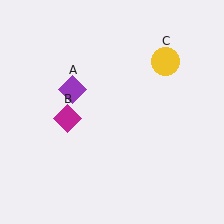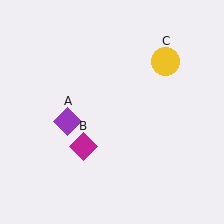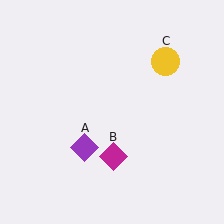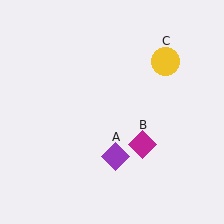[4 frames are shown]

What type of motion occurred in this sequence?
The purple diamond (object A), magenta diamond (object B) rotated counterclockwise around the center of the scene.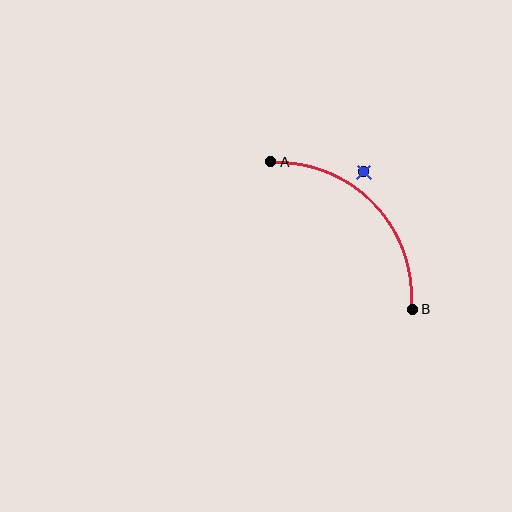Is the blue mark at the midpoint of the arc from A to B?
No — the blue mark does not lie on the arc at all. It sits slightly outside the curve.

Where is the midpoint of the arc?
The arc midpoint is the point on the curve farthest from the straight line joining A and B. It sits above and to the right of that line.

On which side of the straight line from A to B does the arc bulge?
The arc bulges above and to the right of the straight line connecting A and B.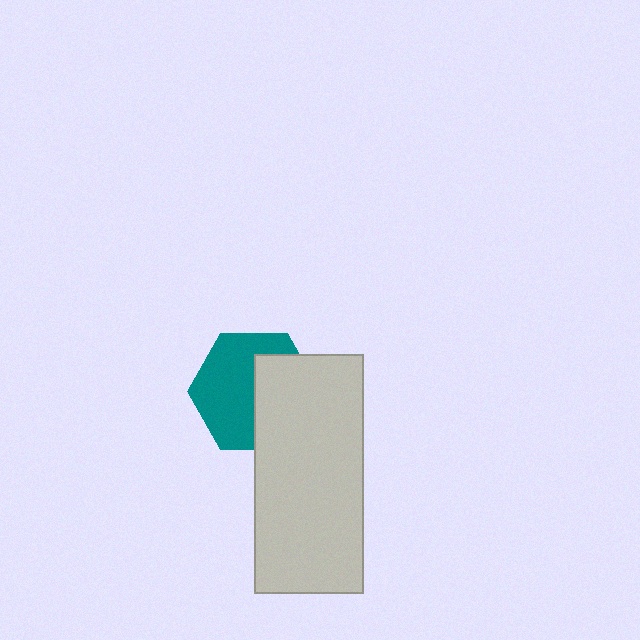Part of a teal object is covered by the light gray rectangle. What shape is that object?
It is a hexagon.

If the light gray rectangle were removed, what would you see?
You would see the complete teal hexagon.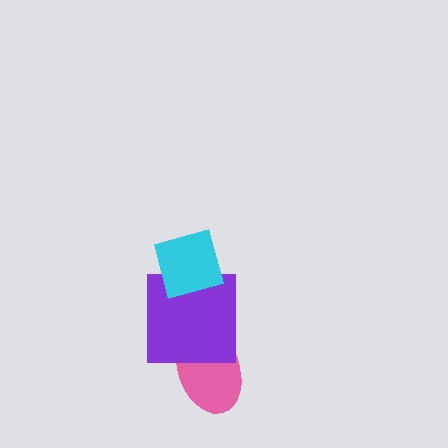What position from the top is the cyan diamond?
The cyan diamond is 1st from the top.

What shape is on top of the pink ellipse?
The purple square is on top of the pink ellipse.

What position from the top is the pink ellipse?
The pink ellipse is 3rd from the top.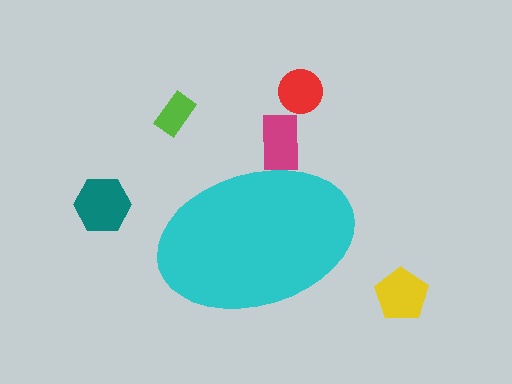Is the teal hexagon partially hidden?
No, the teal hexagon is fully visible.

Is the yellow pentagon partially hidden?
No, the yellow pentagon is fully visible.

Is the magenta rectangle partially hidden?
Yes, the magenta rectangle is partially hidden behind the cyan ellipse.